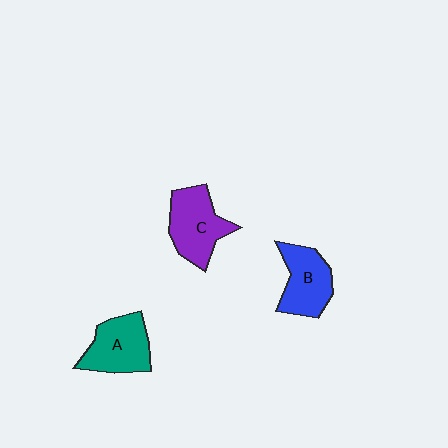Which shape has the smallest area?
Shape B (blue).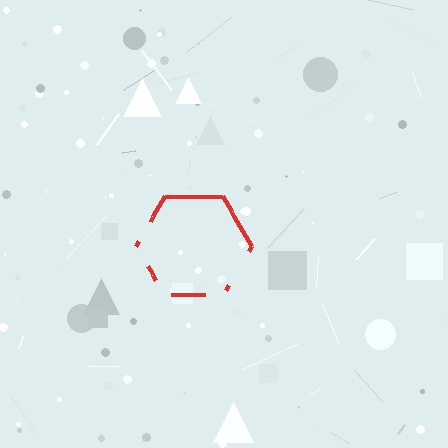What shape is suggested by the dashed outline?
The dashed outline suggests a hexagon.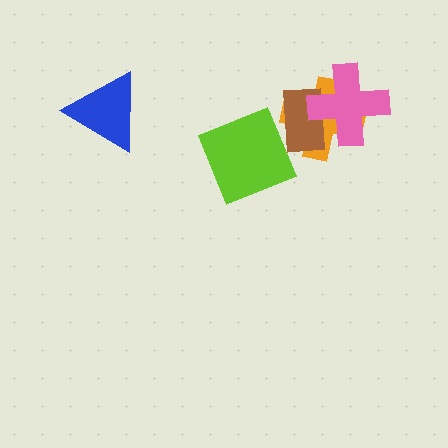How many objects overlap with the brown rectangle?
2 objects overlap with the brown rectangle.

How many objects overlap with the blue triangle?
0 objects overlap with the blue triangle.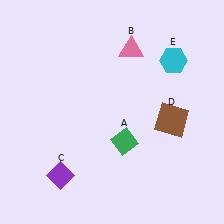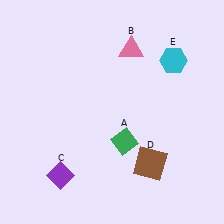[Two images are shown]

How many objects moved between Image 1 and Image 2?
1 object moved between the two images.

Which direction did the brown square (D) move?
The brown square (D) moved down.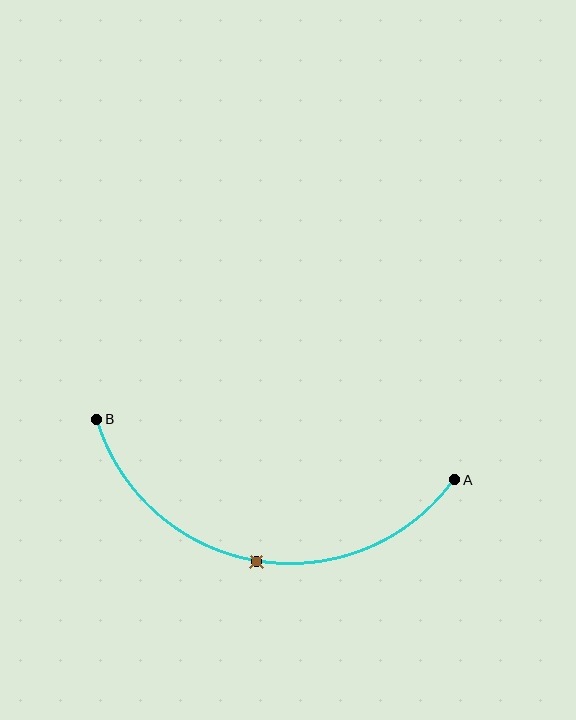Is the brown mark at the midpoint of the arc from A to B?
Yes. The brown mark lies on the arc at equal arc-length from both A and B — it is the arc midpoint.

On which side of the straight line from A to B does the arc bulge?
The arc bulges below the straight line connecting A and B.